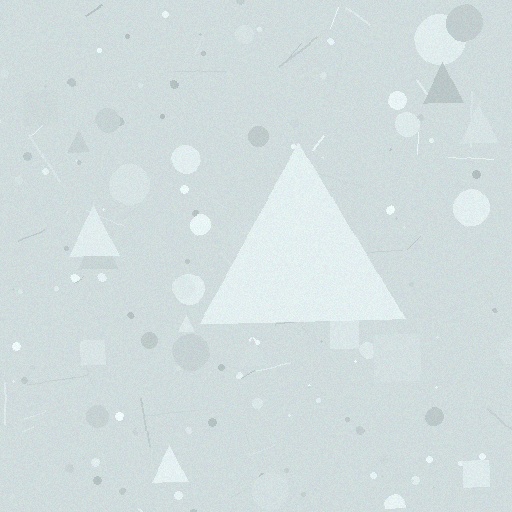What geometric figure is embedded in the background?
A triangle is embedded in the background.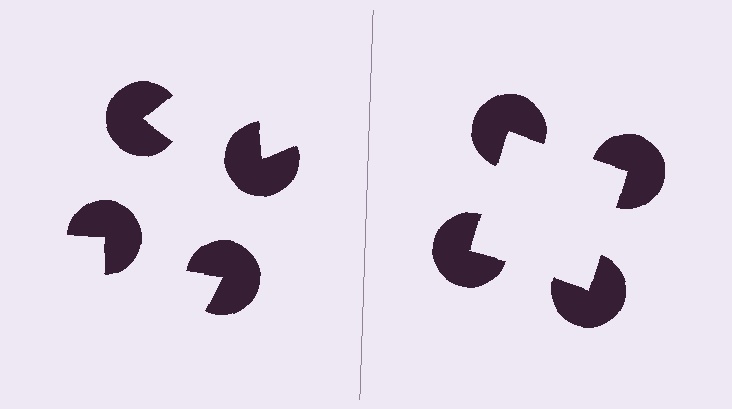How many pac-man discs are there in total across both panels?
8 — 4 on each side.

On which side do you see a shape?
An illusory square appears on the right side. On the left side the wedge cuts are rotated, so no coherent shape forms.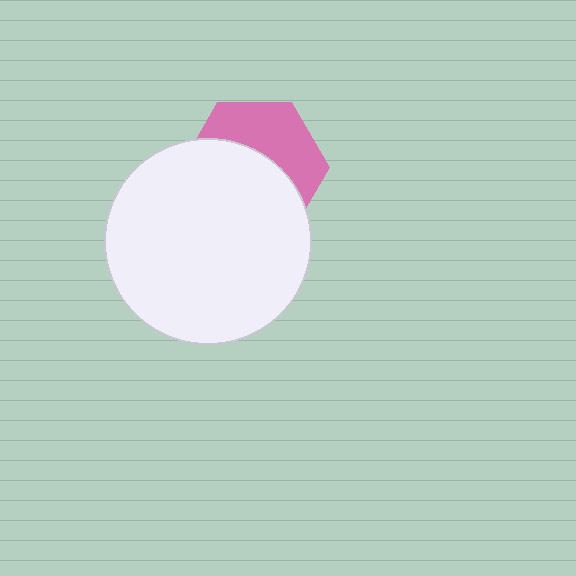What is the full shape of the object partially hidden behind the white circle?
The partially hidden object is a pink hexagon.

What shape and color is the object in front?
The object in front is a white circle.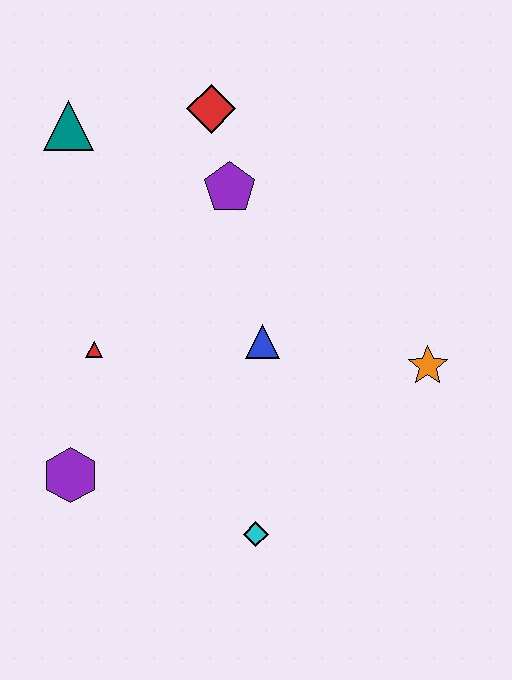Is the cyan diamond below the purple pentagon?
Yes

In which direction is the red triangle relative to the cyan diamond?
The red triangle is above the cyan diamond.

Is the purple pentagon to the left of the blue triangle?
Yes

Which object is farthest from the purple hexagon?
The red diamond is farthest from the purple hexagon.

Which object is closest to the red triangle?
The purple hexagon is closest to the red triangle.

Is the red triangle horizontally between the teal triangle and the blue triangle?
Yes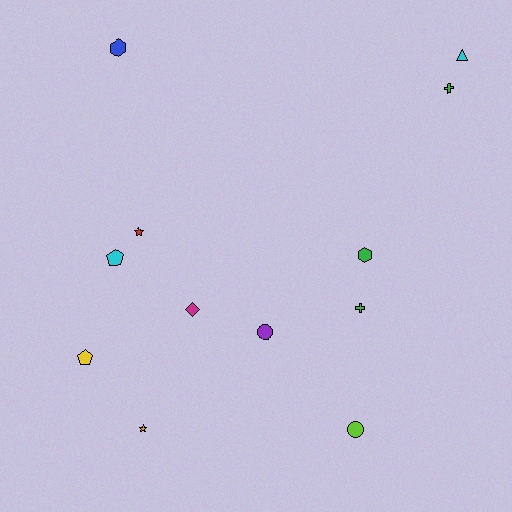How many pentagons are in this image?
There are 2 pentagons.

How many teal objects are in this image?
There are no teal objects.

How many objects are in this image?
There are 12 objects.